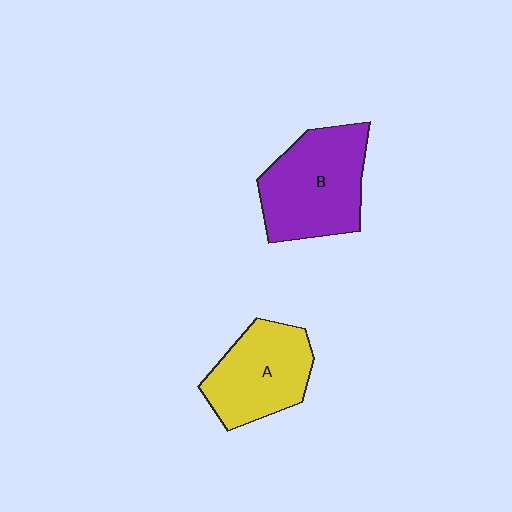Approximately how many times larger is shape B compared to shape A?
Approximately 1.2 times.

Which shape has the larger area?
Shape B (purple).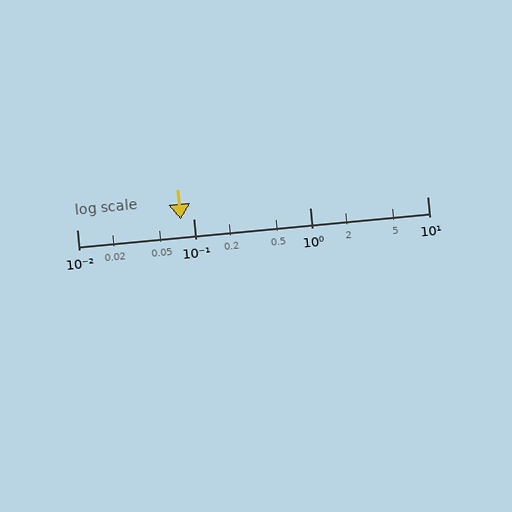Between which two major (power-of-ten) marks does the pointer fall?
The pointer is between 0.01 and 0.1.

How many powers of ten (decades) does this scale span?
The scale spans 3 decades, from 0.01 to 10.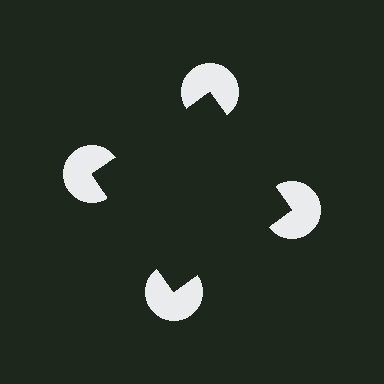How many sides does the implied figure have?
4 sides.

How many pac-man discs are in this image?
There are 4 — one at each vertex of the illusory square.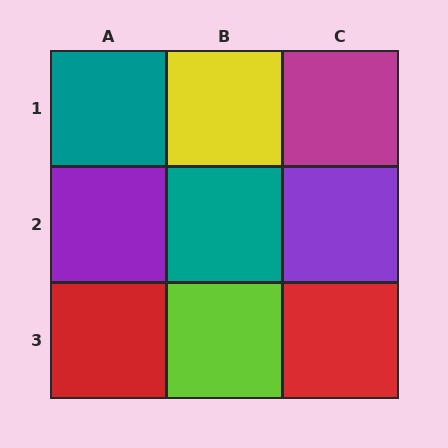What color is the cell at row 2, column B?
Teal.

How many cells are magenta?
1 cell is magenta.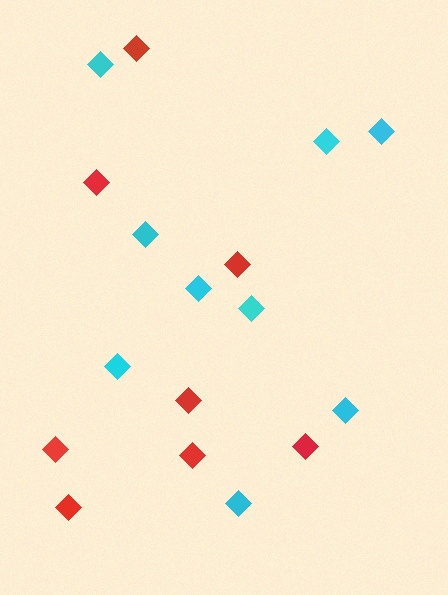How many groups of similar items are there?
There are 2 groups: one group of cyan diamonds (9) and one group of red diamonds (8).